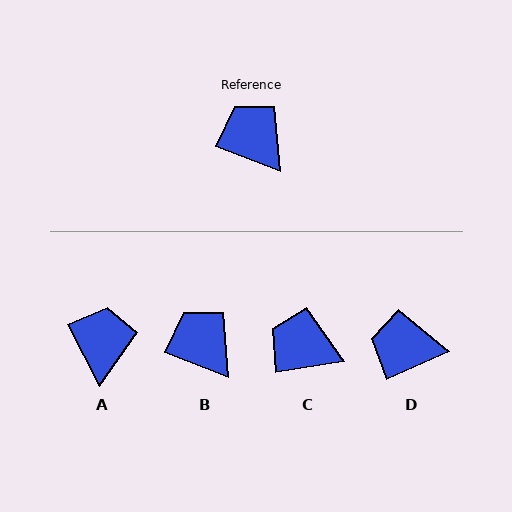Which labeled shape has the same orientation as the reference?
B.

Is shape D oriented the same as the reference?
No, it is off by about 46 degrees.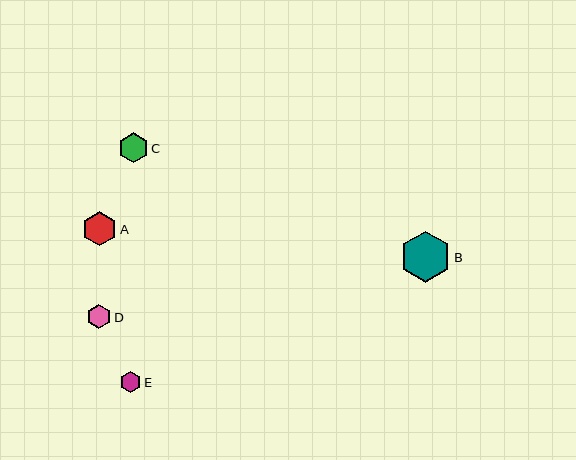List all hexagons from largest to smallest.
From largest to smallest: B, A, C, D, E.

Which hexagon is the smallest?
Hexagon E is the smallest with a size of approximately 21 pixels.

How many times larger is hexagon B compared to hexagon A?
Hexagon B is approximately 1.5 times the size of hexagon A.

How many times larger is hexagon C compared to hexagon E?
Hexagon C is approximately 1.5 times the size of hexagon E.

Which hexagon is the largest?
Hexagon B is the largest with a size of approximately 51 pixels.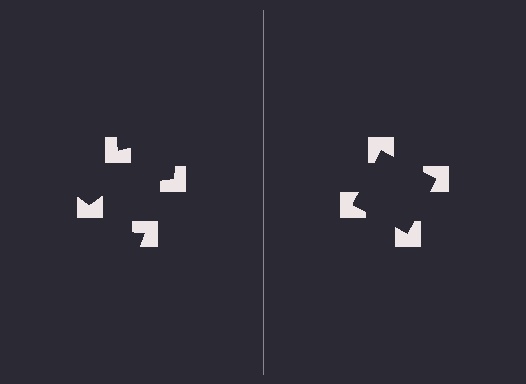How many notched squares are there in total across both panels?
8 — 4 on each side.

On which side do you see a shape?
An illusory square appears on the right side. On the left side the wedge cuts are rotated, so no coherent shape forms.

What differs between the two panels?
The notched squares are positioned identically on both sides; only the wedge orientations differ. On the right they align to a square; on the left they are misaligned.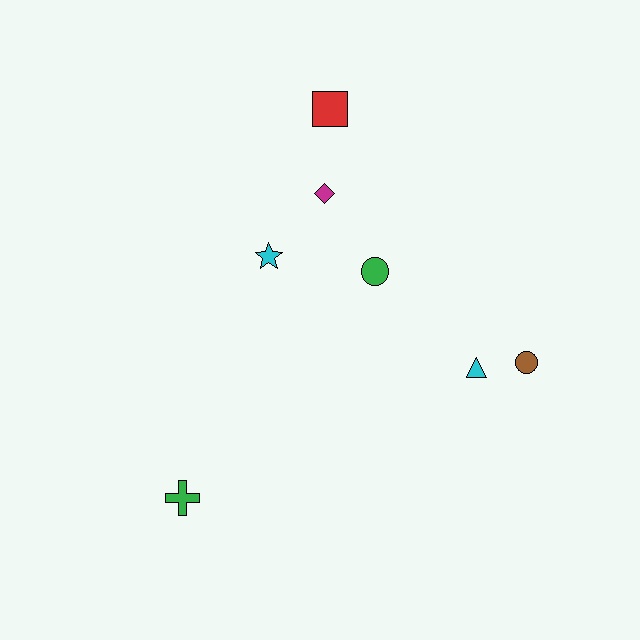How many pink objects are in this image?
There are no pink objects.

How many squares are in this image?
There is 1 square.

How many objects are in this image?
There are 7 objects.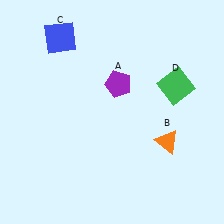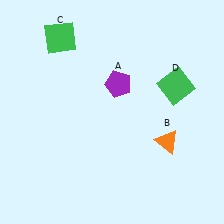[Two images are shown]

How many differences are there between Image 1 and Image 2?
There is 1 difference between the two images.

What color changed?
The square (C) changed from blue in Image 1 to green in Image 2.